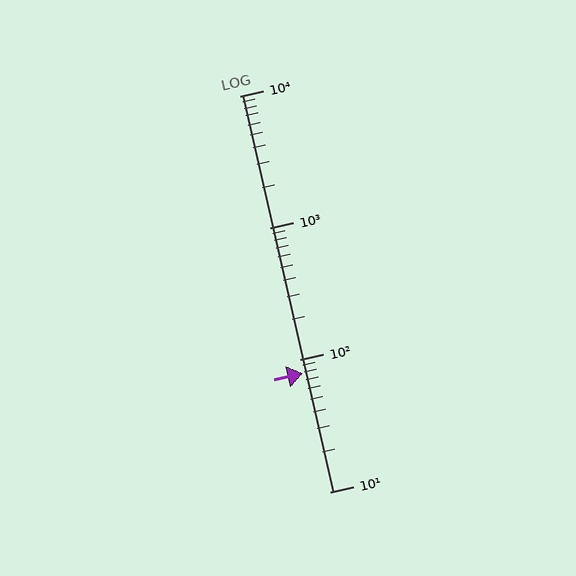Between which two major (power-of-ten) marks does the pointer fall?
The pointer is between 10 and 100.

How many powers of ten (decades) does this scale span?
The scale spans 3 decades, from 10 to 10000.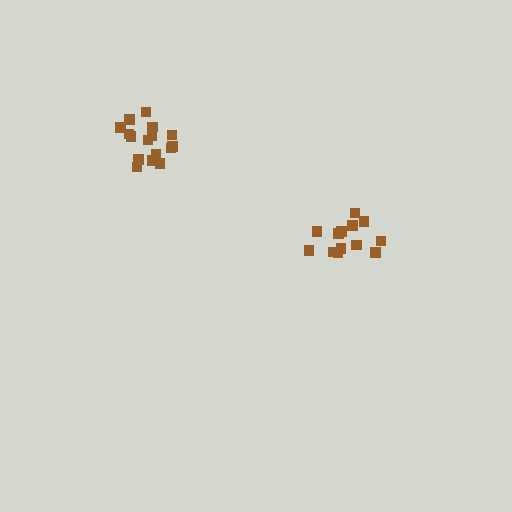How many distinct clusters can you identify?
There are 2 distinct clusters.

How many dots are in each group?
Group 1: 16 dots, Group 2: 13 dots (29 total).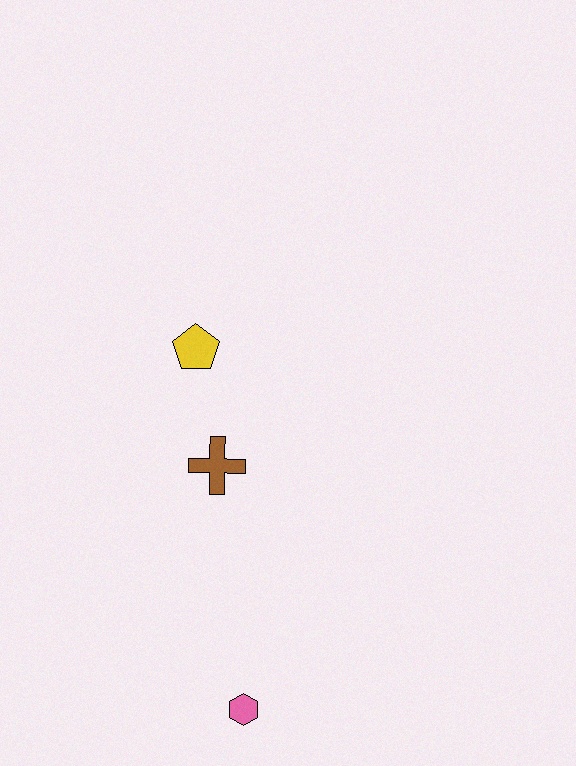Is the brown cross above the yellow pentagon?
No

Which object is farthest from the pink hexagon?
The yellow pentagon is farthest from the pink hexagon.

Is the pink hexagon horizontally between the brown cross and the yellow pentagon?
No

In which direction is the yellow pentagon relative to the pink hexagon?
The yellow pentagon is above the pink hexagon.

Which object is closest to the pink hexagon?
The brown cross is closest to the pink hexagon.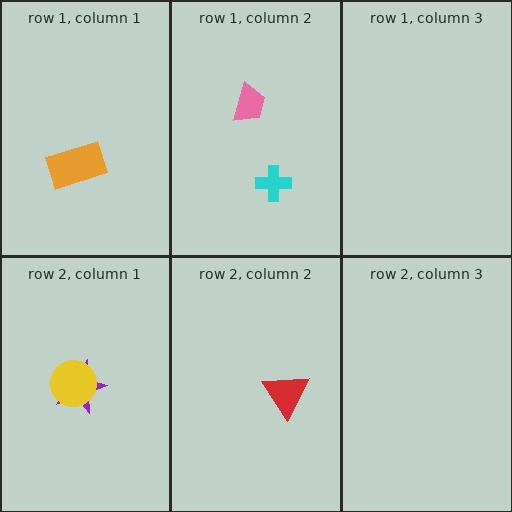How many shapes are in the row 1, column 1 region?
1.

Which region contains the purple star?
The row 2, column 1 region.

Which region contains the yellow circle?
The row 2, column 1 region.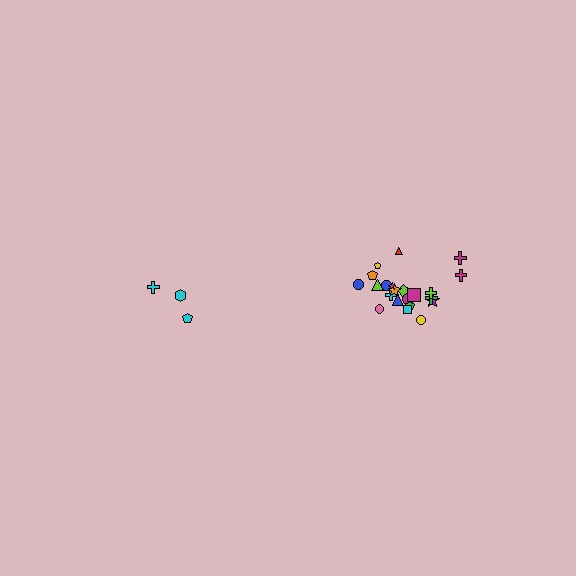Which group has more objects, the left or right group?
The right group.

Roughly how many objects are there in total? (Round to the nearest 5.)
Roughly 25 objects in total.